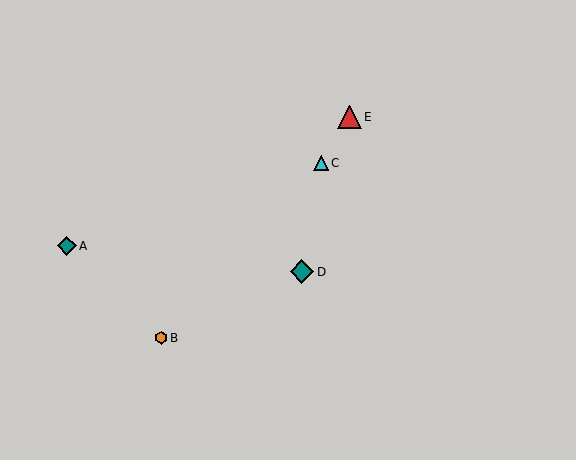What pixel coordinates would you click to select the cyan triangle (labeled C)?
Click at (321, 163) to select the cyan triangle C.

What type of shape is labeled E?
Shape E is a red triangle.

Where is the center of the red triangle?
The center of the red triangle is at (349, 117).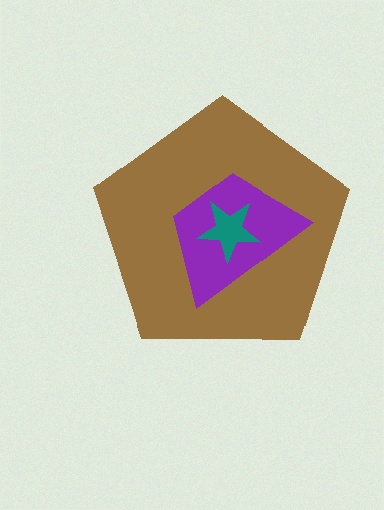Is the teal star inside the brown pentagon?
Yes.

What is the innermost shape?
The teal star.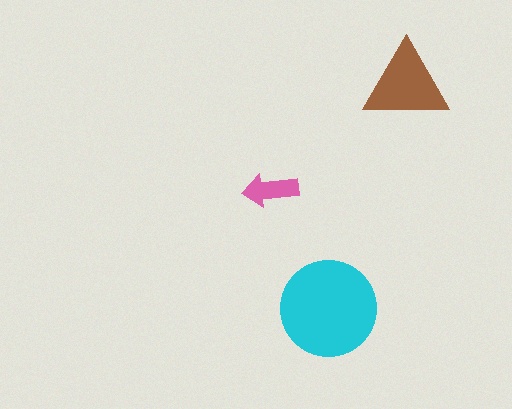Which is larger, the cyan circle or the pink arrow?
The cyan circle.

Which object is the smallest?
The pink arrow.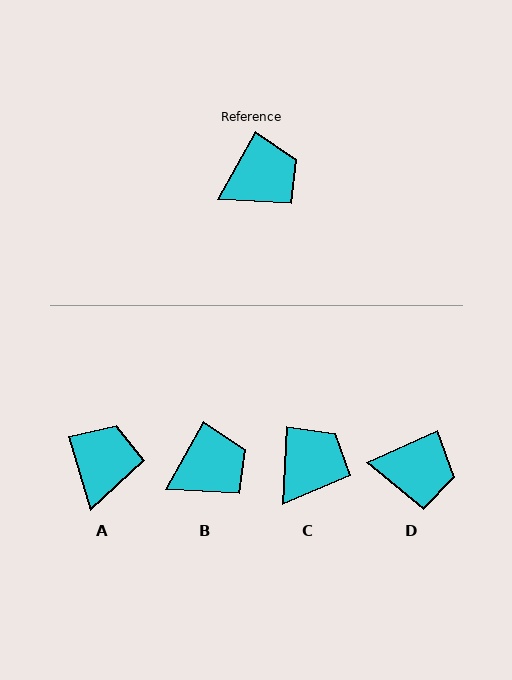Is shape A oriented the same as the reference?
No, it is off by about 46 degrees.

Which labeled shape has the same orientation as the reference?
B.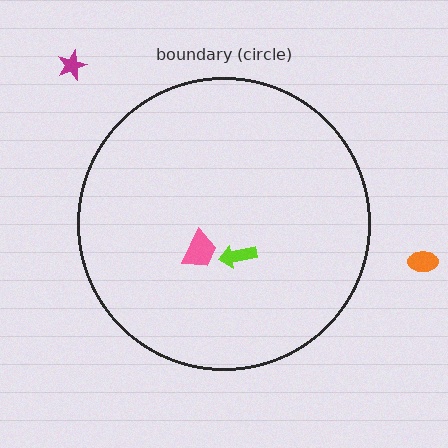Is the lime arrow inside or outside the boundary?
Inside.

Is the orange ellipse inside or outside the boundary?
Outside.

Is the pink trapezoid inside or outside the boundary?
Inside.